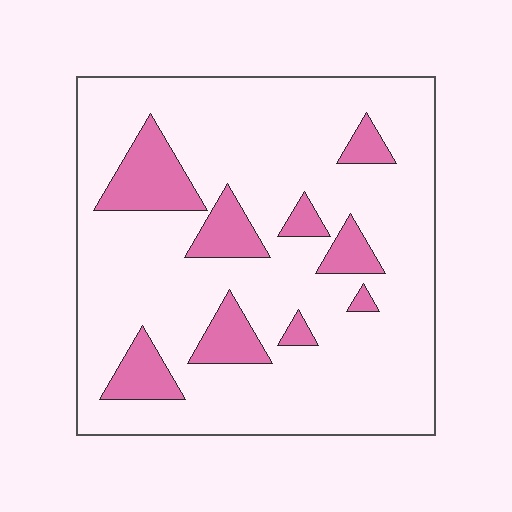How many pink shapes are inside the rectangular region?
9.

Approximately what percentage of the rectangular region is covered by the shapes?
Approximately 15%.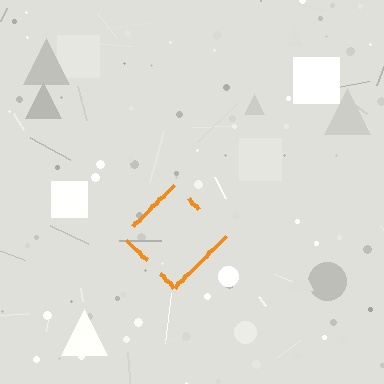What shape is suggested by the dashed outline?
The dashed outline suggests a diamond.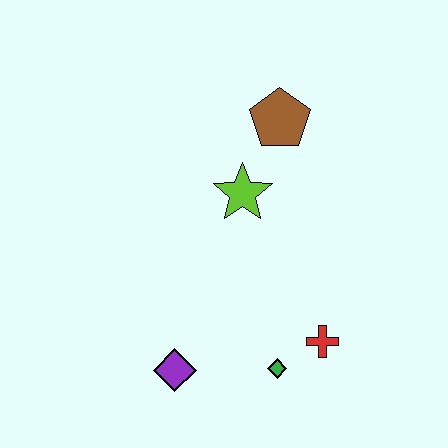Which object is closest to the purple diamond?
The green diamond is closest to the purple diamond.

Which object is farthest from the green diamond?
The brown pentagon is farthest from the green diamond.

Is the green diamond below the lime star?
Yes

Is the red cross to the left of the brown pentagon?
No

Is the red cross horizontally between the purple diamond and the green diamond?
No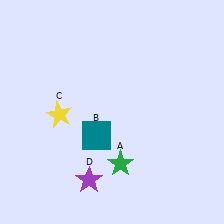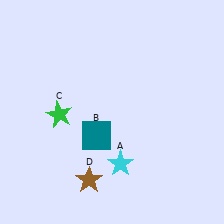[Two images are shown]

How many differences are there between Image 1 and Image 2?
There are 3 differences between the two images.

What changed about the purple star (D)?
In Image 1, D is purple. In Image 2, it changed to brown.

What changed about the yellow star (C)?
In Image 1, C is yellow. In Image 2, it changed to green.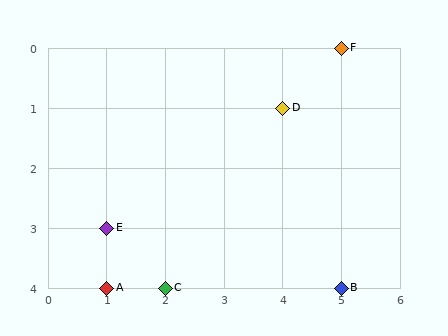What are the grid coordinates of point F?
Point F is at grid coordinates (5, 0).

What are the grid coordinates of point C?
Point C is at grid coordinates (2, 4).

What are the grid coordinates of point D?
Point D is at grid coordinates (4, 1).